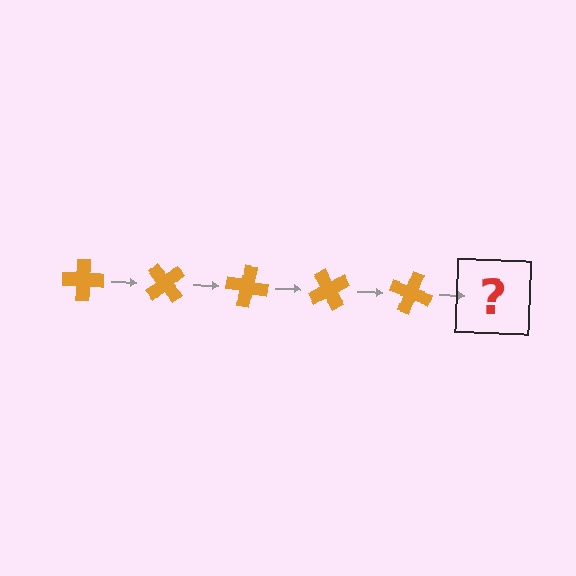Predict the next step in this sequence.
The next step is an orange cross rotated 250 degrees.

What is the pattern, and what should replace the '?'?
The pattern is that the cross rotates 50 degrees each step. The '?' should be an orange cross rotated 250 degrees.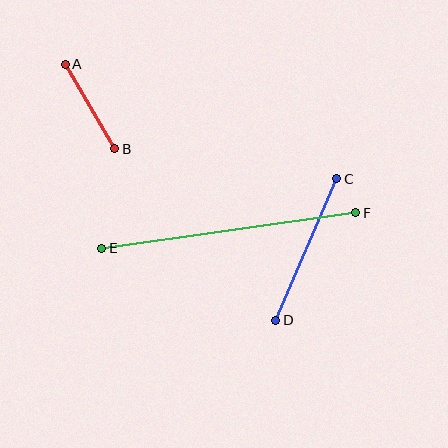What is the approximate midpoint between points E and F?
The midpoint is at approximately (229, 231) pixels.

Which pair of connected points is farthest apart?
Points E and F are farthest apart.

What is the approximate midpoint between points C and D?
The midpoint is at approximately (306, 250) pixels.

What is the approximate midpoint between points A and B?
The midpoint is at approximately (90, 107) pixels.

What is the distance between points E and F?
The distance is approximately 256 pixels.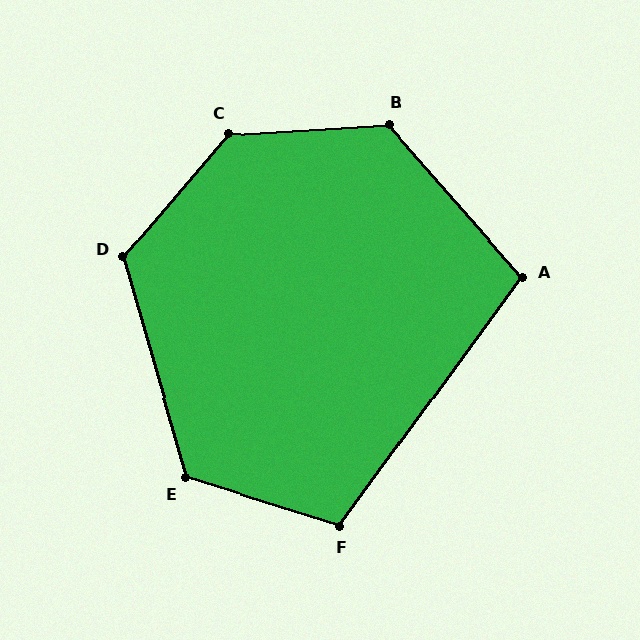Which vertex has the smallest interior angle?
A, at approximately 102 degrees.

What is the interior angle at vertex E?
Approximately 123 degrees (obtuse).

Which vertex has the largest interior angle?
C, at approximately 134 degrees.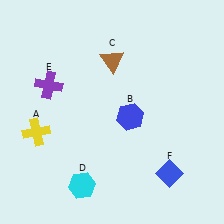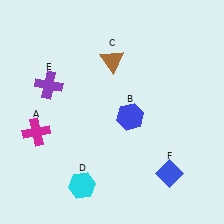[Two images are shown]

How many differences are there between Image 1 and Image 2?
There is 1 difference between the two images.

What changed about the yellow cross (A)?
In Image 1, A is yellow. In Image 2, it changed to magenta.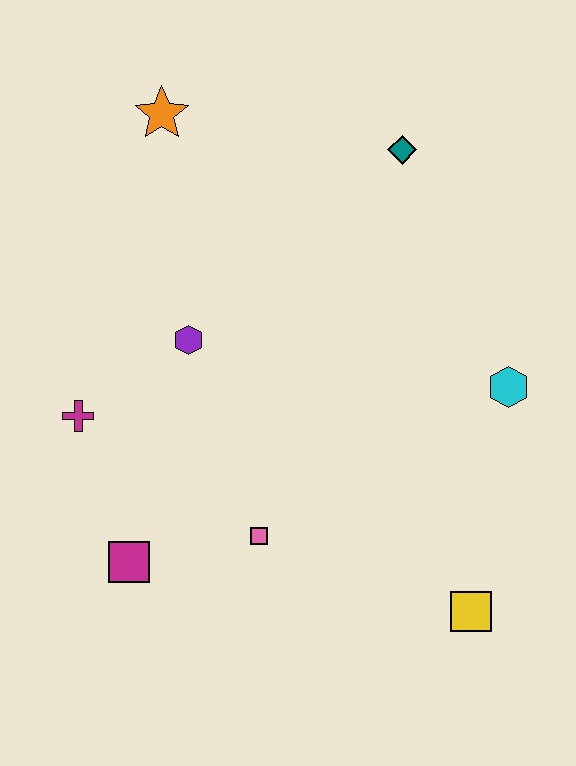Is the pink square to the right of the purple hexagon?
Yes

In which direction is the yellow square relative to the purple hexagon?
The yellow square is to the right of the purple hexagon.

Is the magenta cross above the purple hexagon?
No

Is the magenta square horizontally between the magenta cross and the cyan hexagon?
Yes